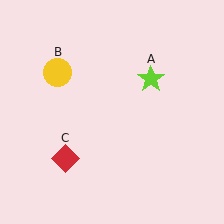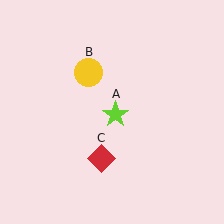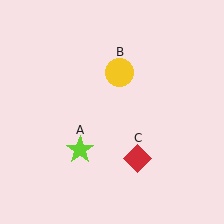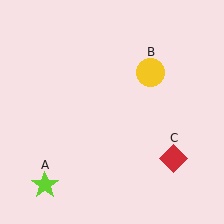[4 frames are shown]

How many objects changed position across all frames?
3 objects changed position: lime star (object A), yellow circle (object B), red diamond (object C).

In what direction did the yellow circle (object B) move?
The yellow circle (object B) moved right.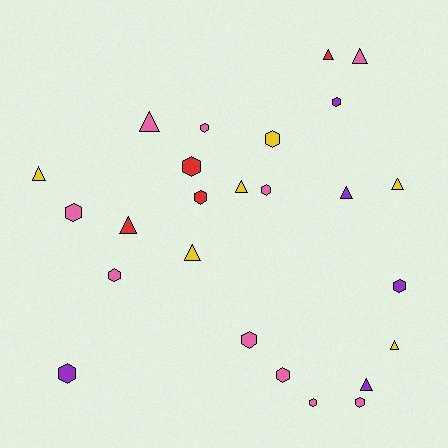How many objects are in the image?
There are 25 objects.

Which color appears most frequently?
Pink, with 10 objects.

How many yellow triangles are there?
There are 5 yellow triangles.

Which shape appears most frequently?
Hexagon, with 14 objects.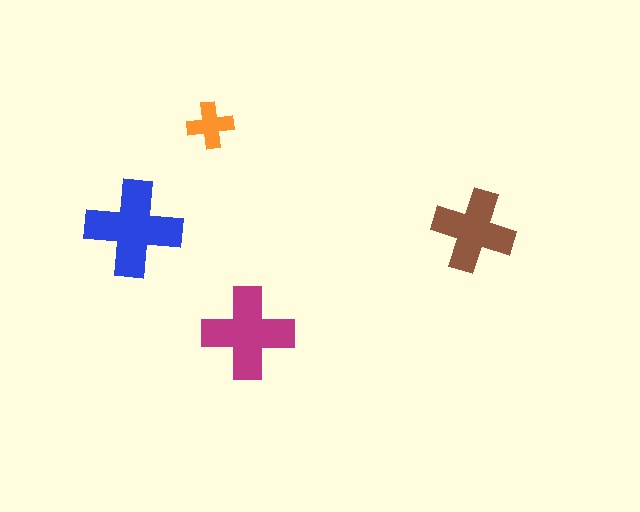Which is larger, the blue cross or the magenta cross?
The blue one.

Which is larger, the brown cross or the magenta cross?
The magenta one.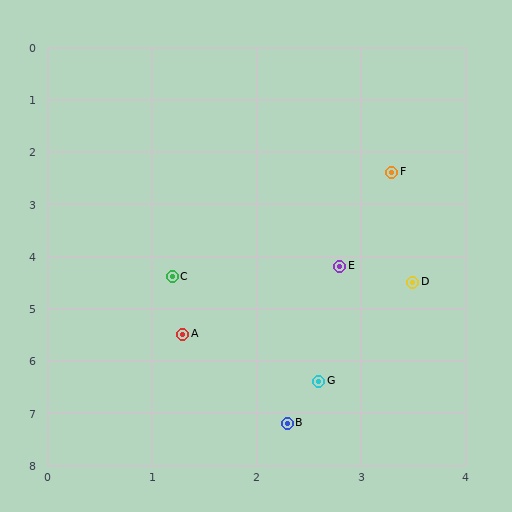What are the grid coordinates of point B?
Point B is at approximately (2.3, 7.2).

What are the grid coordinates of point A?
Point A is at approximately (1.3, 5.5).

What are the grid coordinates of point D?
Point D is at approximately (3.5, 4.5).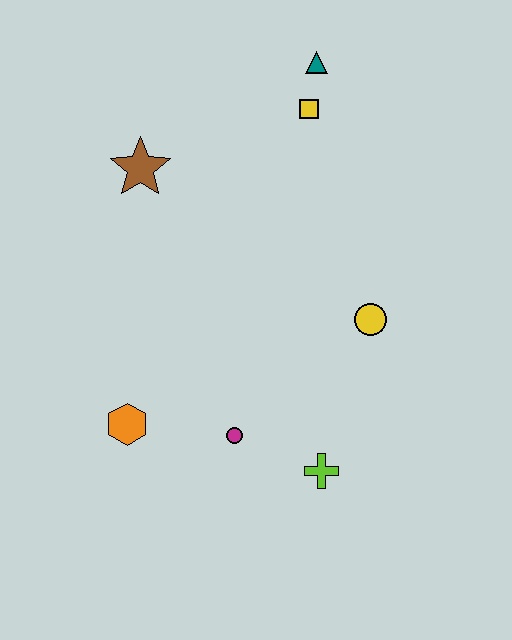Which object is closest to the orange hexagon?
The magenta circle is closest to the orange hexagon.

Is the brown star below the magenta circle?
No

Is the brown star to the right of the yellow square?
No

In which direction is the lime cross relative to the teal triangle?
The lime cross is below the teal triangle.